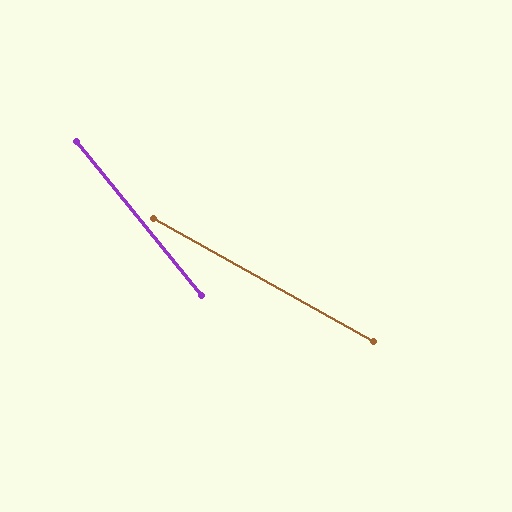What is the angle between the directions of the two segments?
Approximately 22 degrees.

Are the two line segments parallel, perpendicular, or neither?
Neither parallel nor perpendicular — they differ by about 22°.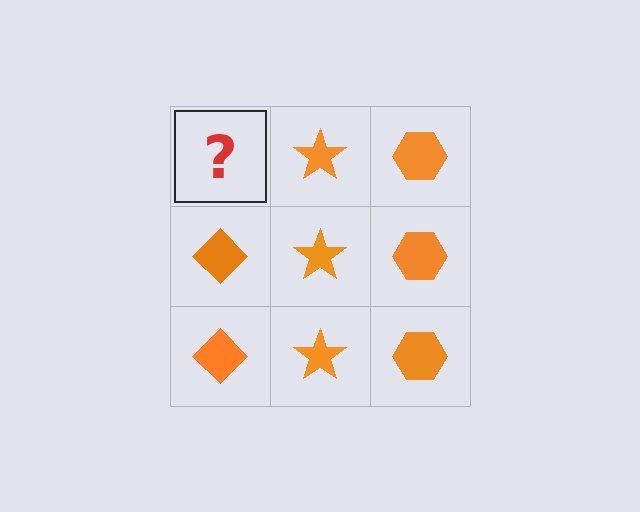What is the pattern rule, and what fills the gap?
The rule is that each column has a consistent shape. The gap should be filled with an orange diamond.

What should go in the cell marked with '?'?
The missing cell should contain an orange diamond.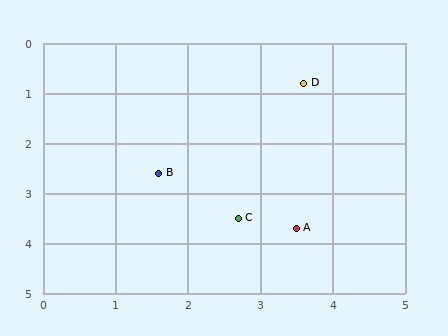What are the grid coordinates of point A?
Point A is at approximately (3.5, 3.7).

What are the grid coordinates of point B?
Point B is at approximately (1.6, 2.6).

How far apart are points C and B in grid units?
Points C and B are about 1.4 grid units apart.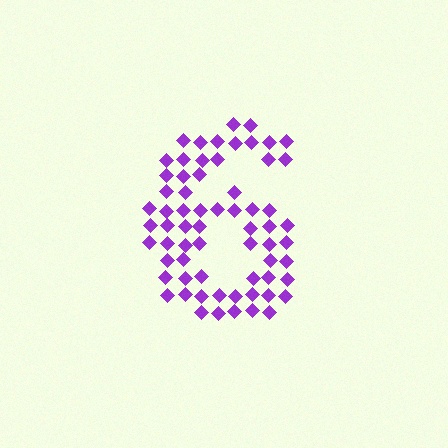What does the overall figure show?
The overall figure shows the digit 6.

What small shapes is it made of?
It is made of small diamonds.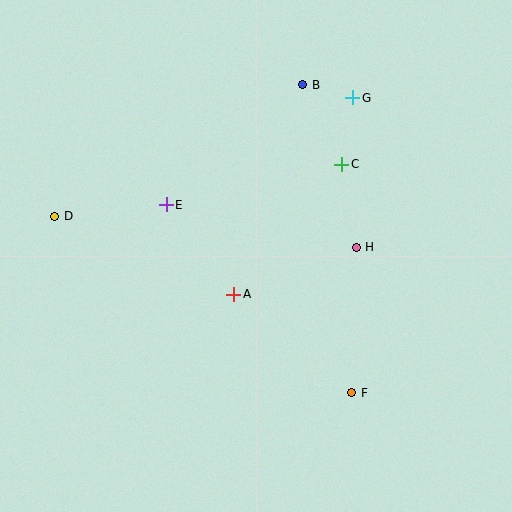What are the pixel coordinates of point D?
Point D is at (55, 216).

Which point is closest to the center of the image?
Point A at (234, 294) is closest to the center.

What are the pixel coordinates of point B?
Point B is at (303, 85).